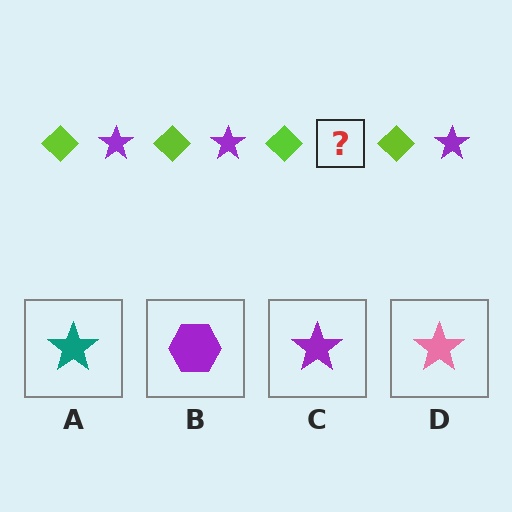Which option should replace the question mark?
Option C.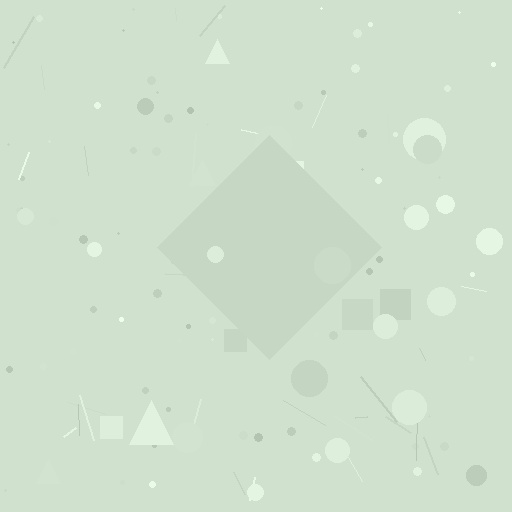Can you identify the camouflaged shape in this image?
The camouflaged shape is a diamond.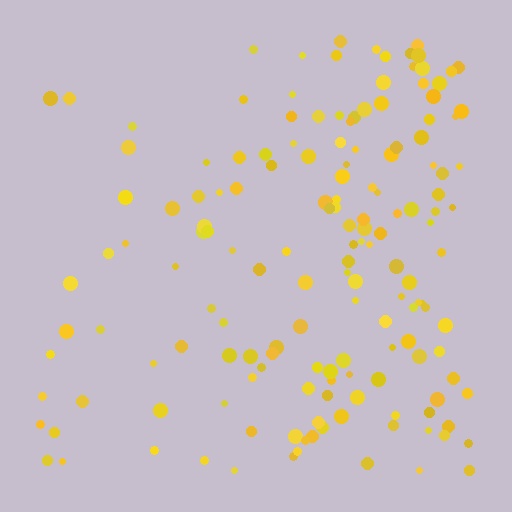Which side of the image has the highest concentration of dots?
The right.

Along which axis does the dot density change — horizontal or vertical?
Horizontal.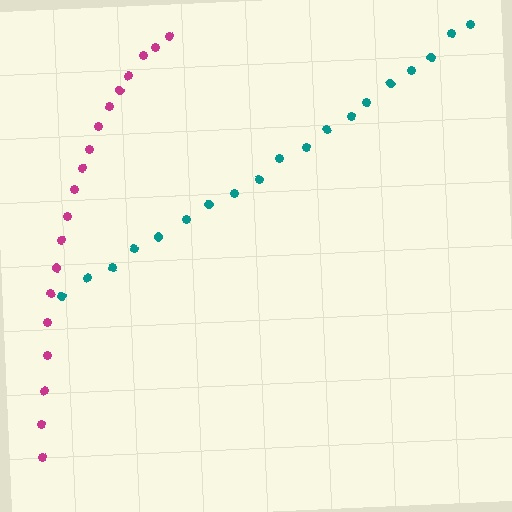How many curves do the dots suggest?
There are 2 distinct paths.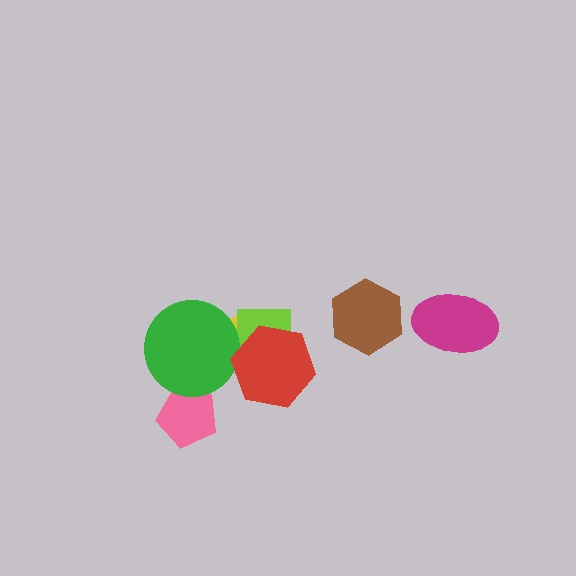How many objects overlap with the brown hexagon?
0 objects overlap with the brown hexagon.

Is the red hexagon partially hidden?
No, no other shape covers it.